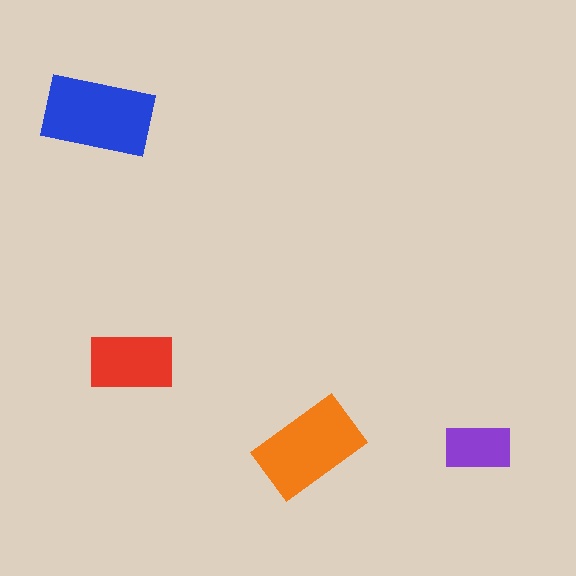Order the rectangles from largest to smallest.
the blue one, the orange one, the red one, the purple one.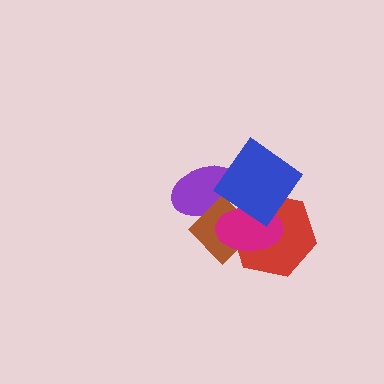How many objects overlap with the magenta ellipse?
4 objects overlap with the magenta ellipse.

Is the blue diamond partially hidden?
No, no other shape covers it.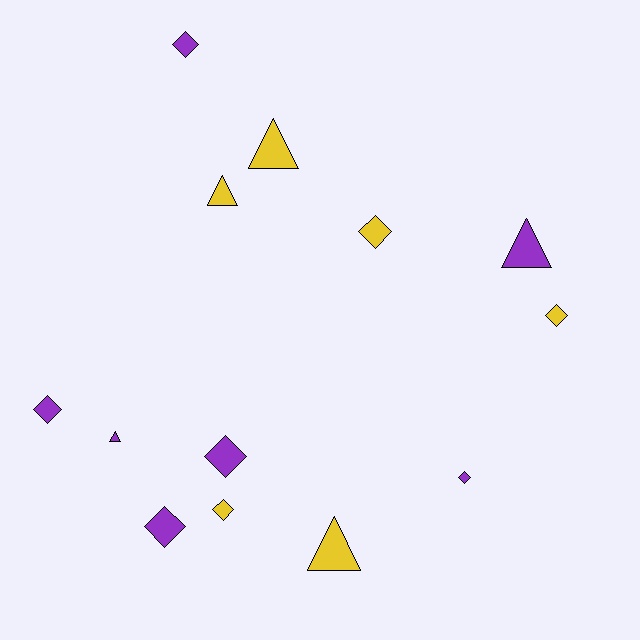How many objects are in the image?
There are 13 objects.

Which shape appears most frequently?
Diamond, with 8 objects.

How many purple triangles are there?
There are 2 purple triangles.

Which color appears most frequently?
Purple, with 7 objects.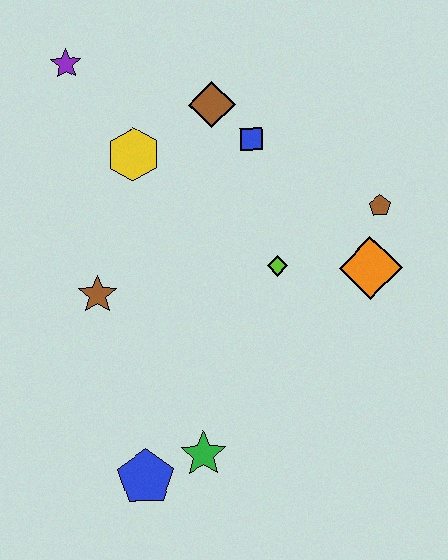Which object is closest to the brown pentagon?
The orange diamond is closest to the brown pentagon.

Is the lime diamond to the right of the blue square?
Yes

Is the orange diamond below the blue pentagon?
No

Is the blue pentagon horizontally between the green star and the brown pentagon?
No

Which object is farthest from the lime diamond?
The purple star is farthest from the lime diamond.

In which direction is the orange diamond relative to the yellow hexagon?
The orange diamond is to the right of the yellow hexagon.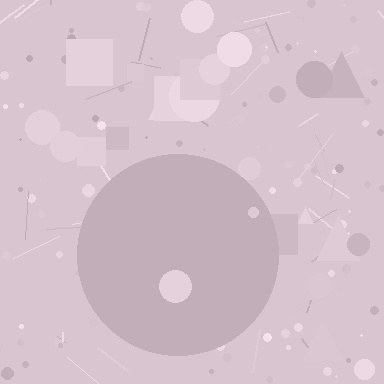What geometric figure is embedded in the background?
A circle is embedded in the background.